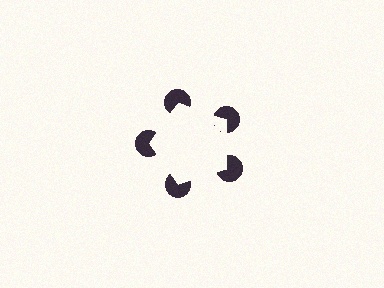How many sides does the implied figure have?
5 sides.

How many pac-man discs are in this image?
There are 5 — one at each vertex of the illusory pentagon.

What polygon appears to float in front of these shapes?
An illusory pentagon — its edges are inferred from the aligned wedge cuts in the pac-man discs, not physically drawn.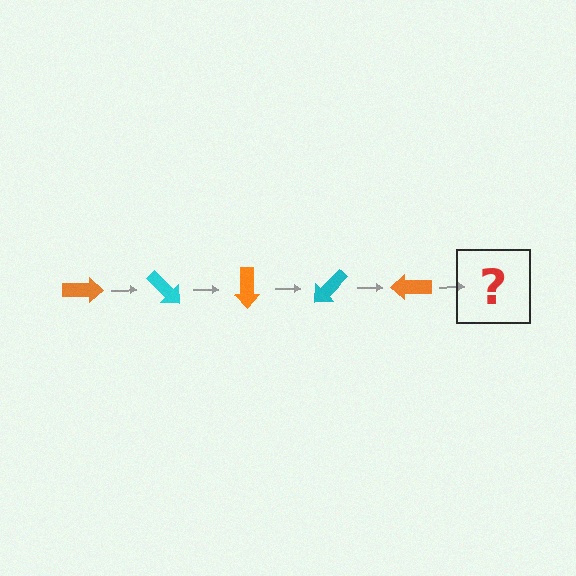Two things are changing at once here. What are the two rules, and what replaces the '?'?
The two rules are that it rotates 45 degrees each step and the color cycles through orange and cyan. The '?' should be a cyan arrow, rotated 225 degrees from the start.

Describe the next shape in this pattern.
It should be a cyan arrow, rotated 225 degrees from the start.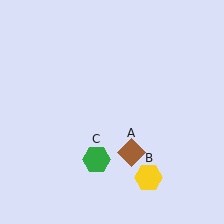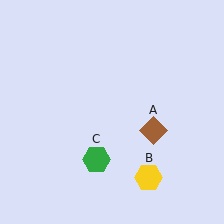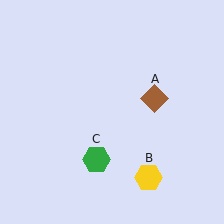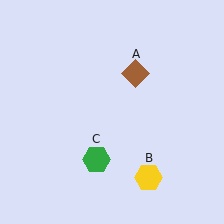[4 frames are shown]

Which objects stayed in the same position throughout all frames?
Yellow hexagon (object B) and green hexagon (object C) remained stationary.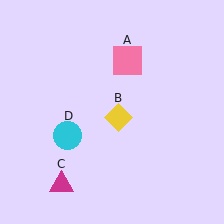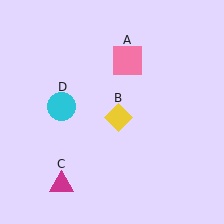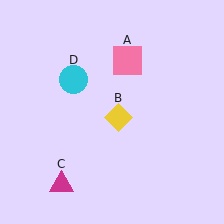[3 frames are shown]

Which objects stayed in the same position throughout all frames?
Pink square (object A) and yellow diamond (object B) and magenta triangle (object C) remained stationary.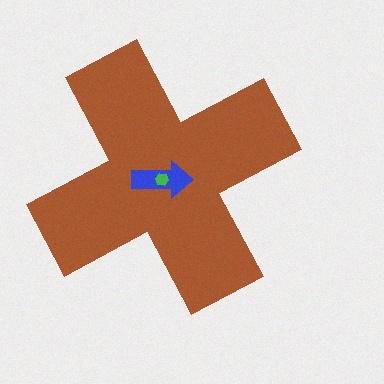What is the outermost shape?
The brown cross.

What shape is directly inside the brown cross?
The blue arrow.